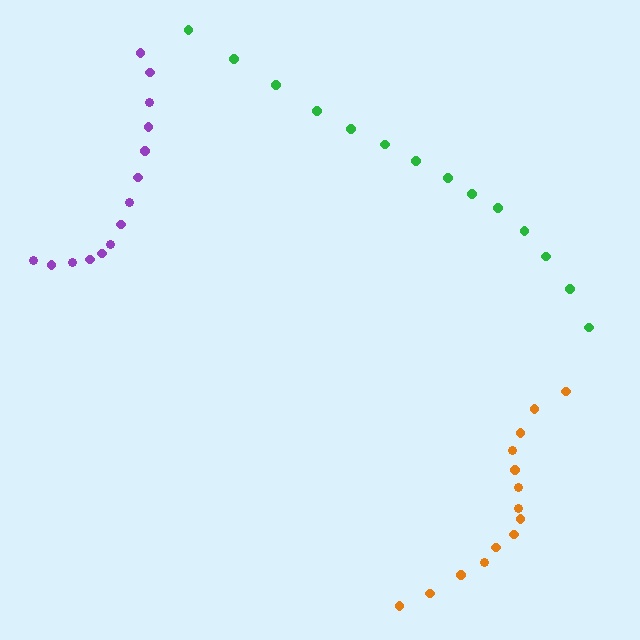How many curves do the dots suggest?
There are 3 distinct paths.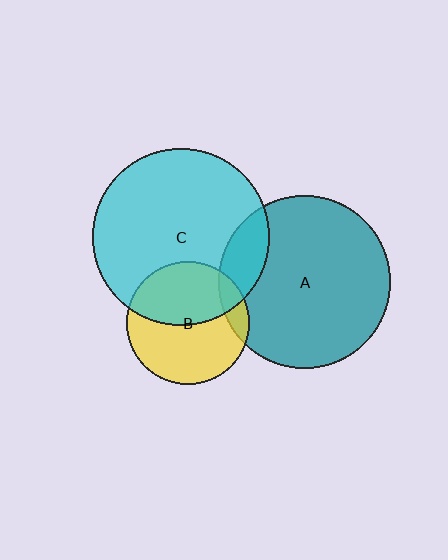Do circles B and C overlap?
Yes.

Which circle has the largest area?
Circle C (cyan).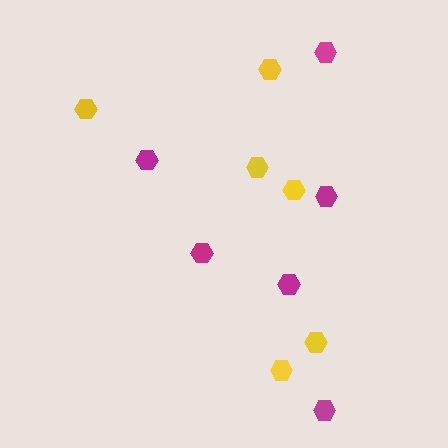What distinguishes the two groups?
There are 2 groups: one group of magenta hexagons (6) and one group of yellow hexagons (6).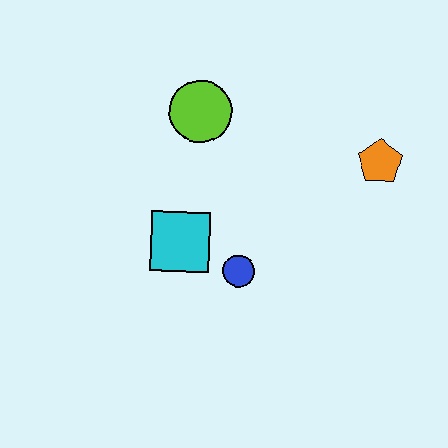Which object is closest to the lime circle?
The cyan square is closest to the lime circle.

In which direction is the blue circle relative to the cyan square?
The blue circle is to the right of the cyan square.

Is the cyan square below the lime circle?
Yes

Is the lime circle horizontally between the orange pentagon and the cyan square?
Yes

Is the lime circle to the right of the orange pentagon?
No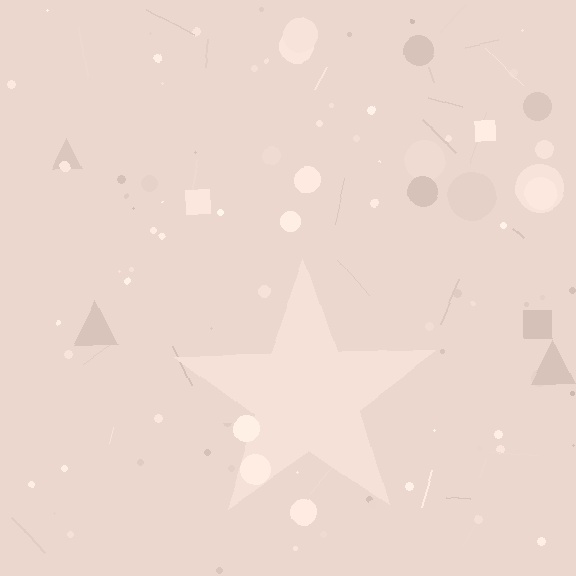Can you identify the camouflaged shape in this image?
The camouflaged shape is a star.